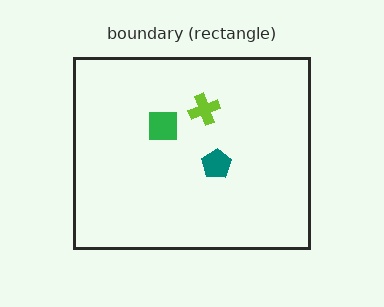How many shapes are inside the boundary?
3 inside, 0 outside.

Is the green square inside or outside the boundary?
Inside.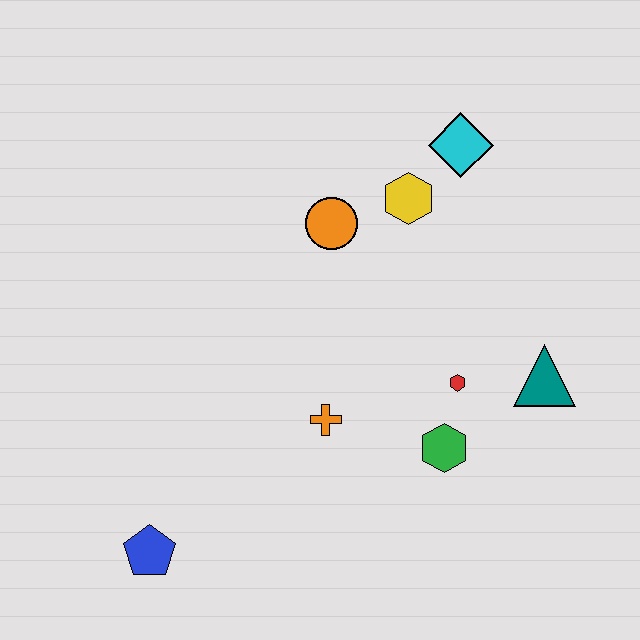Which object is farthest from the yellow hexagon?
The blue pentagon is farthest from the yellow hexagon.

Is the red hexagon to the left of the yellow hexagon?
No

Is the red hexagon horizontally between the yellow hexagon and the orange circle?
No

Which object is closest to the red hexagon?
The green hexagon is closest to the red hexagon.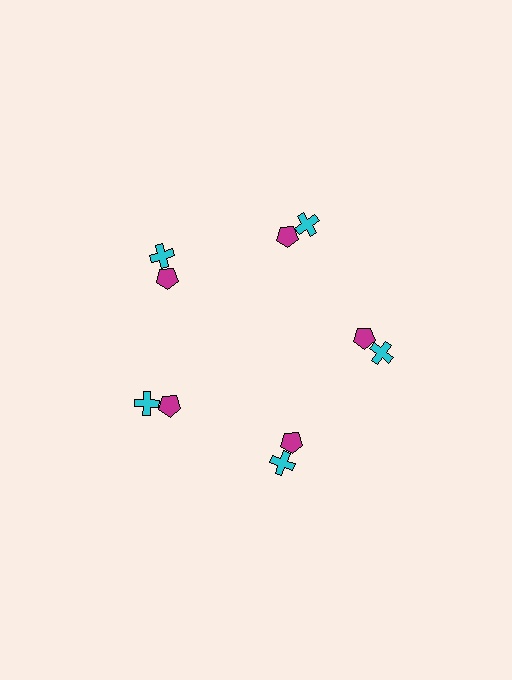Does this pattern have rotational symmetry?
Yes, this pattern has 5-fold rotational symmetry. It looks the same after rotating 72 degrees around the center.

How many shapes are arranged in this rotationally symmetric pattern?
There are 10 shapes, arranged in 5 groups of 2.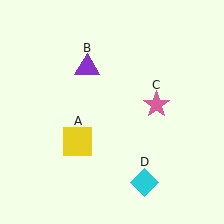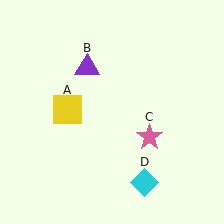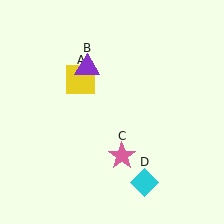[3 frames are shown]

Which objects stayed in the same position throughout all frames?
Purple triangle (object B) and cyan diamond (object D) remained stationary.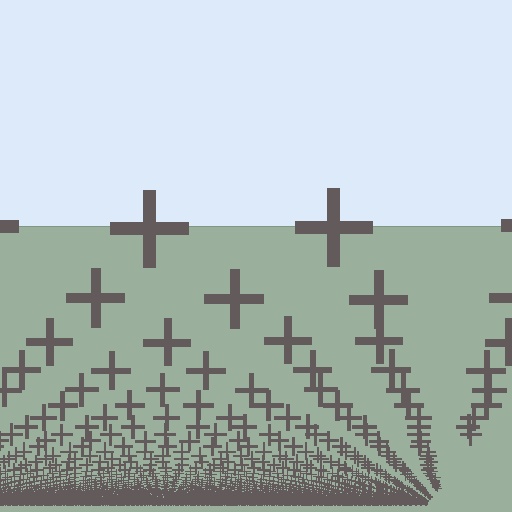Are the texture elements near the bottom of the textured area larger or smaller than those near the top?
Smaller. The gradient is inverted — elements near the bottom are smaller and denser.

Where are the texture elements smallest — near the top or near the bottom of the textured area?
Near the bottom.